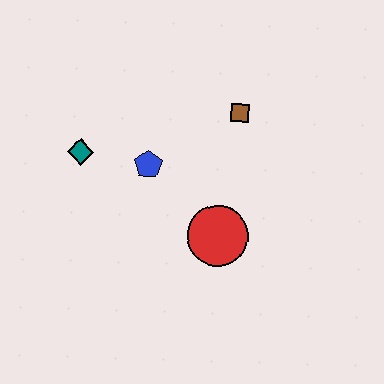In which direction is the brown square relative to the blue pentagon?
The brown square is to the right of the blue pentagon.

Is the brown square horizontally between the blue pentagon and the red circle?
No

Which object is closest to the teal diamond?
The blue pentagon is closest to the teal diamond.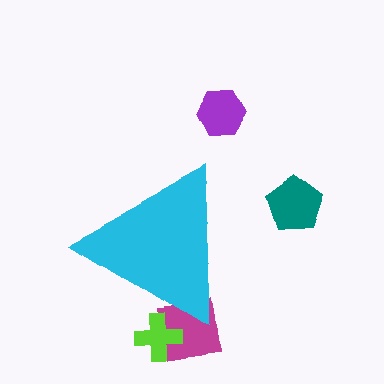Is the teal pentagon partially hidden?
No, the teal pentagon is fully visible.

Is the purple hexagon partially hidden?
No, the purple hexagon is fully visible.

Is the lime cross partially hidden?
Yes, the lime cross is partially hidden behind the cyan triangle.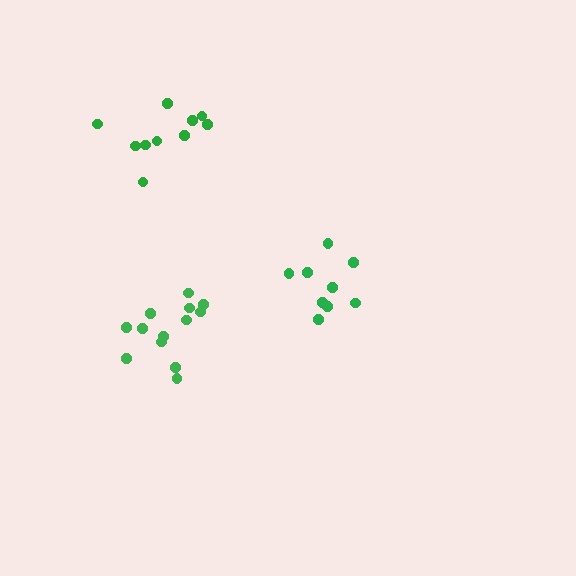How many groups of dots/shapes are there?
There are 3 groups.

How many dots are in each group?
Group 1: 13 dots, Group 2: 9 dots, Group 3: 10 dots (32 total).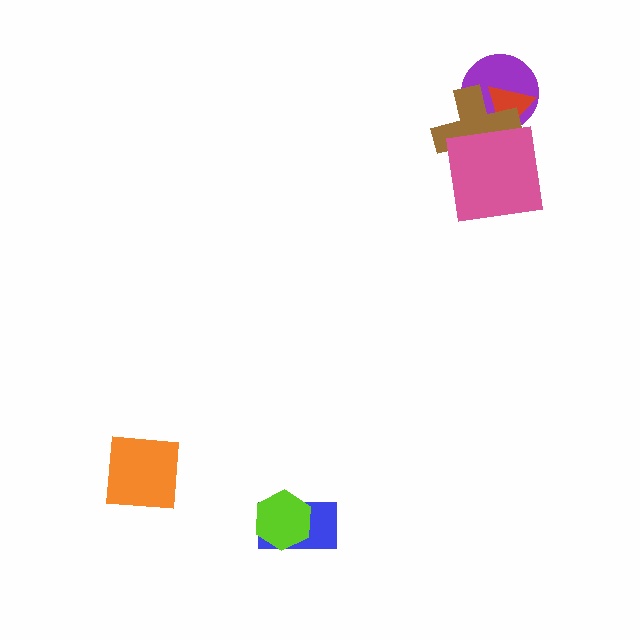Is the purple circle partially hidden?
Yes, it is partially covered by another shape.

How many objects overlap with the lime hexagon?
1 object overlaps with the lime hexagon.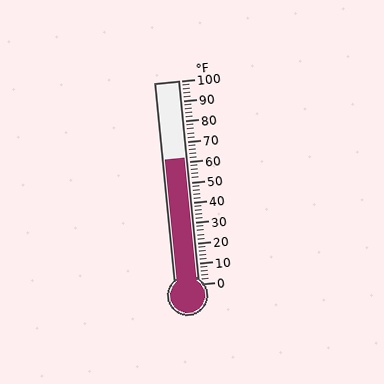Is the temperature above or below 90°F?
The temperature is below 90°F.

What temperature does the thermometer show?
The thermometer shows approximately 62°F.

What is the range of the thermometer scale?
The thermometer scale ranges from 0°F to 100°F.